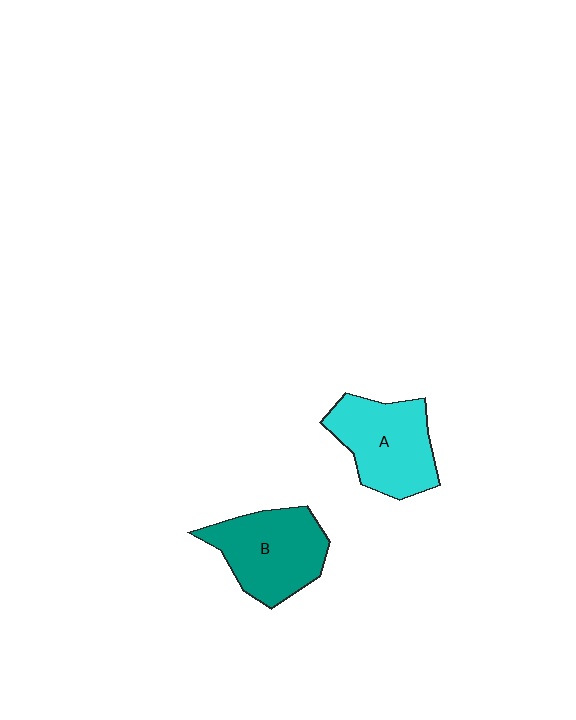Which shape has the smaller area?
Shape A (cyan).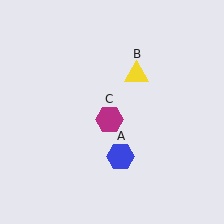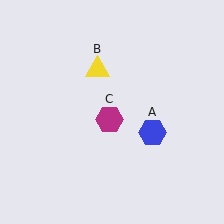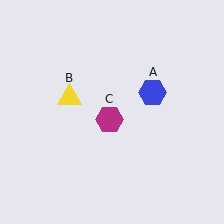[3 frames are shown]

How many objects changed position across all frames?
2 objects changed position: blue hexagon (object A), yellow triangle (object B).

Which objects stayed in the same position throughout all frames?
Magenta hexagon (object C) remained stationary.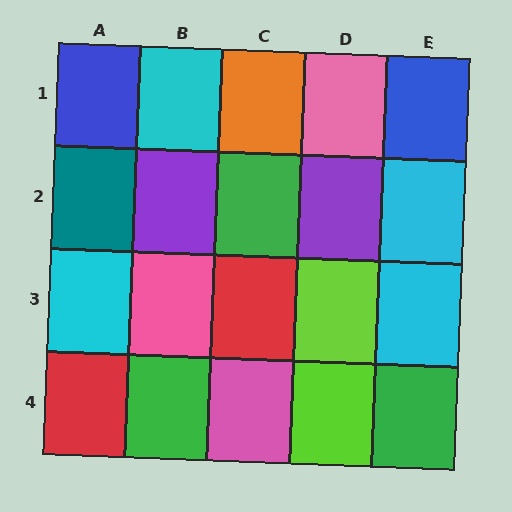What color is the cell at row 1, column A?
Blue.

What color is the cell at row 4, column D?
Lime.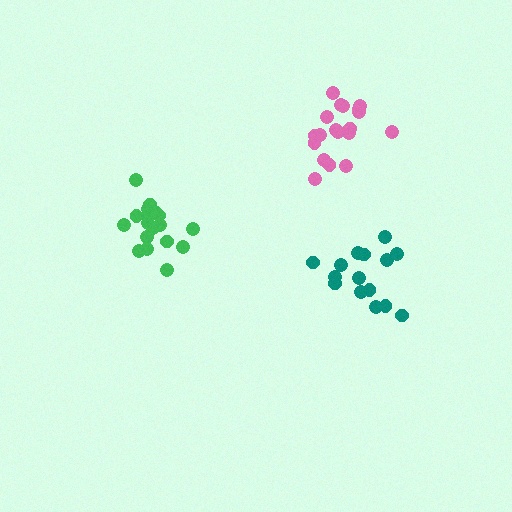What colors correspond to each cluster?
The clusters are colored: pink, green, teal.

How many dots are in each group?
Group 1: 19 dots, Group 2: 18 dots, Group 3: 15 dots (52 total).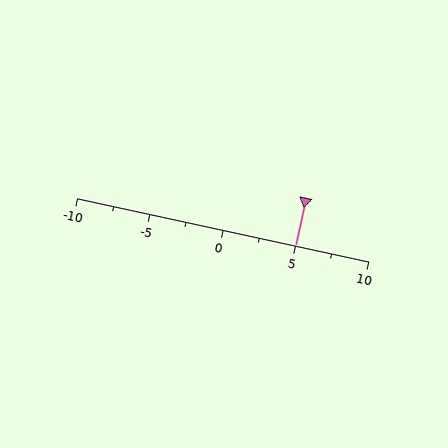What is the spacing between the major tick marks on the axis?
The major ticks are spaced 5 apart.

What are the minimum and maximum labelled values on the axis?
The axis runs from -10 to 10.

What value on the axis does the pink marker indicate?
The marker indicates approximately 5.